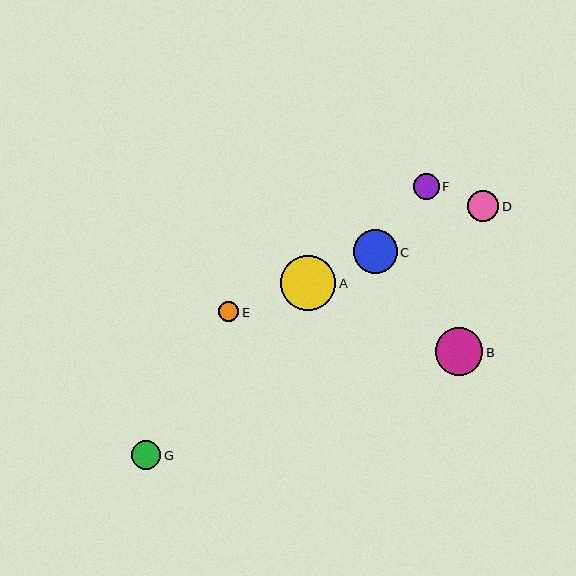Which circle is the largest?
Circle A is the largest with a size of approximately 55 pixels.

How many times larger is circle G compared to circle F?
Circle G is approximately 1.1 times the size of circle F.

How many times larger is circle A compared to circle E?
Circle A is approximately 2.7 times the size of circle E.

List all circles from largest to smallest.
From largest to smallest: A, B, C, D, G, F, E.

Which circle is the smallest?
Circle E is the smallest with a size of approximately 20 pixels.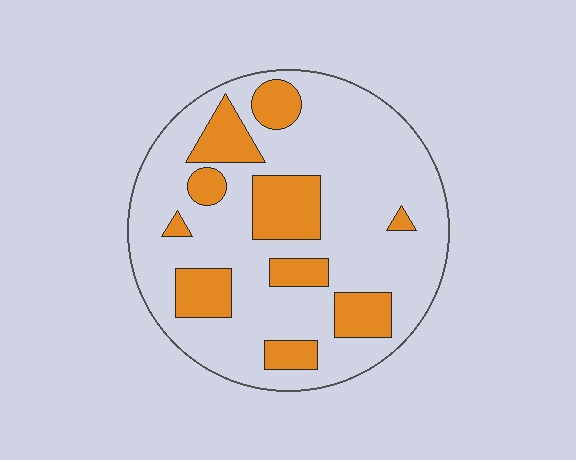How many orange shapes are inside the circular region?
10.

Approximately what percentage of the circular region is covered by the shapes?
Approximately 25%.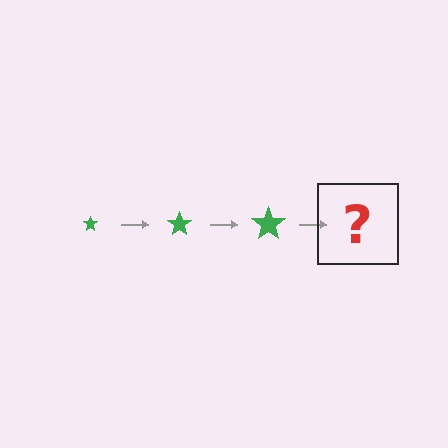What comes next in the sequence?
The next element should be a green star, larger than the previous one.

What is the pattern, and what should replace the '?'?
The pattern is that the star gets progressively larger each step. The '?' should be a green star, larger than the previous one.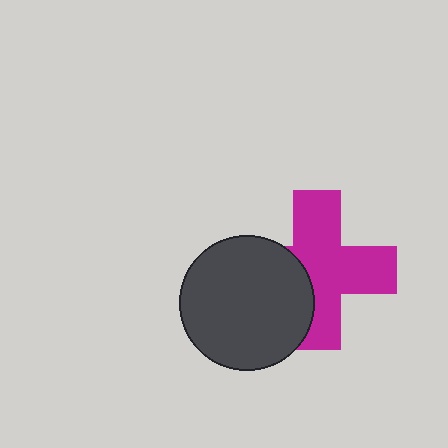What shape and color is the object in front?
The object in front is a dark gray circle.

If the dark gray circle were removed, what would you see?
You would see the complete magenta cross.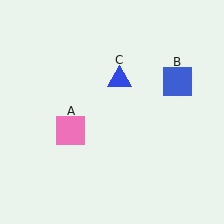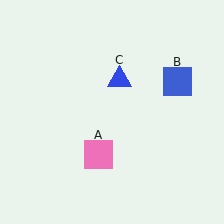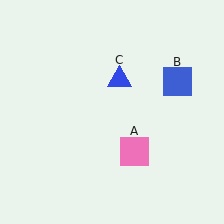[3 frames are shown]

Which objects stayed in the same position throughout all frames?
Blue square (object B) and blue triangle (object C) remained stationary.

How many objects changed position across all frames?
1 object changed position: pink square (object A).